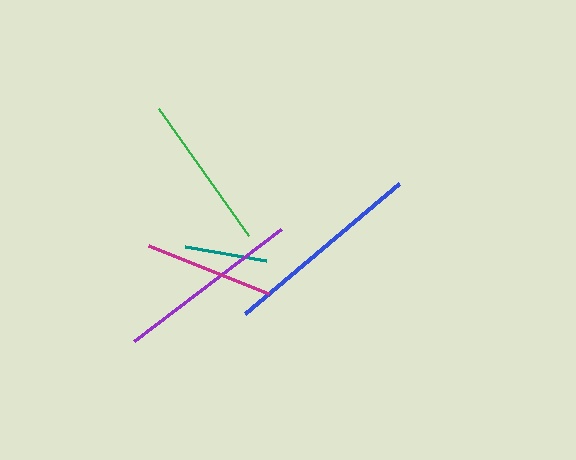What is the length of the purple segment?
The purple segment is approximately 184 pixels long.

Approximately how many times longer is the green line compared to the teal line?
The green line is approximately 1.9 times the length of the teal line.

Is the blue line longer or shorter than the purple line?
The blue line is longer than the purple line.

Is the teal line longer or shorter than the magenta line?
The magenta line is longer than the teal line.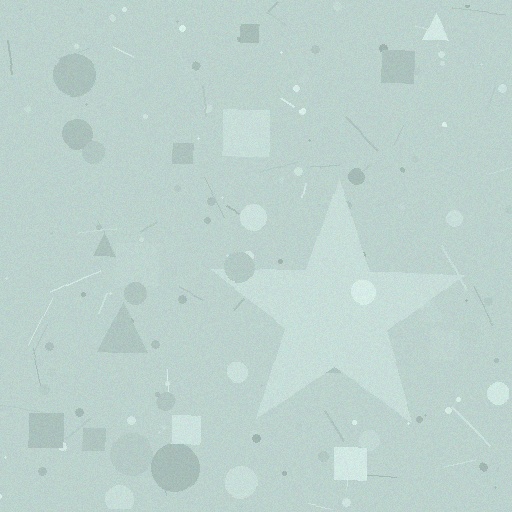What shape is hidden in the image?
A star is hidden in the image.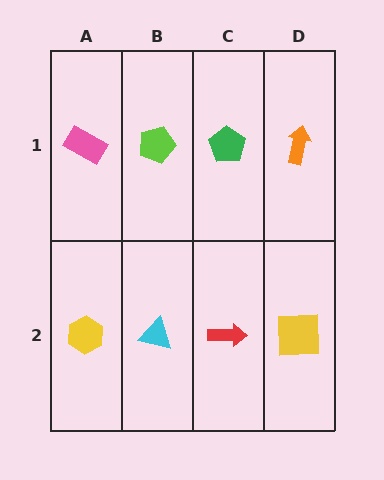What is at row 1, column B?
A lime pentagon.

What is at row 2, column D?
A yellow square.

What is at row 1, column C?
A green pentagon.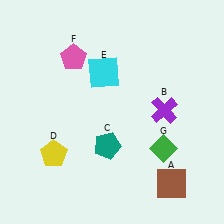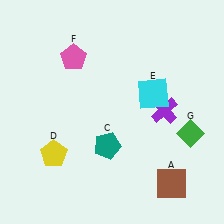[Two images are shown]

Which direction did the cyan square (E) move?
The cyan square (E) moved right.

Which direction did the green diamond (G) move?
The green diamond (G) moved right.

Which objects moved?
The objects that moved are: the cyan square (E), the green diamond (G).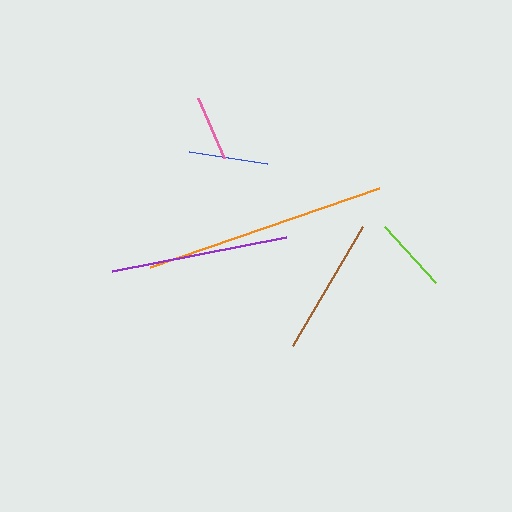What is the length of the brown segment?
The brown segment is approximately 137 pixels long.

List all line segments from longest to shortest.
From longest to shortest: orange, purple, brown, blue, lime, pink.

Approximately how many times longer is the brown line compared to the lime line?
The brown line is approximately 1.8 times the length of the lime line.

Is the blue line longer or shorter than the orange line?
The orange line is longer than the blue line.